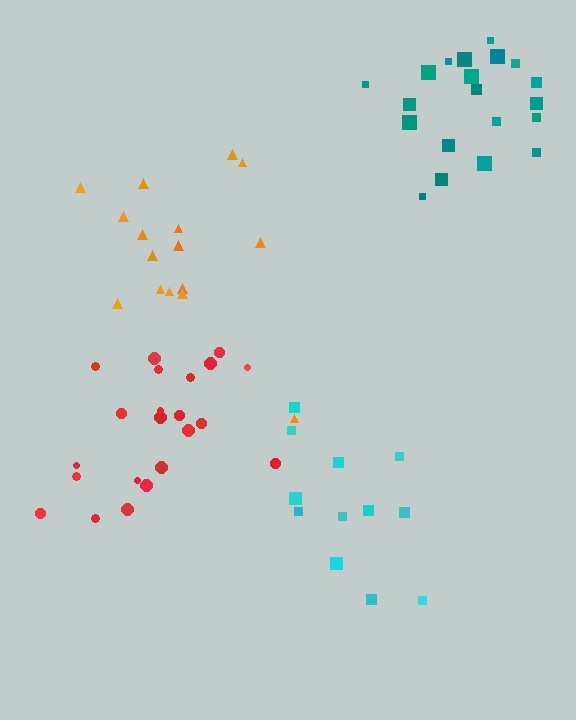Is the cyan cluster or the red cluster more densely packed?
Red.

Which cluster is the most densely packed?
Teal.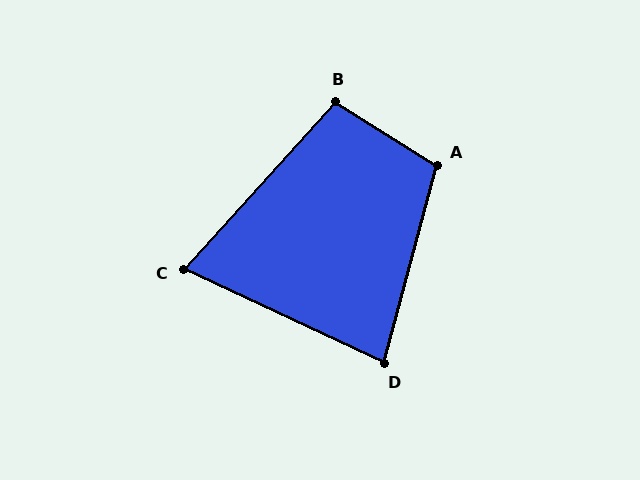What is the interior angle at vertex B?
Approximately 100 degrees (obtuse).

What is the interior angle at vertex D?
Approximately 80 degrees (acute).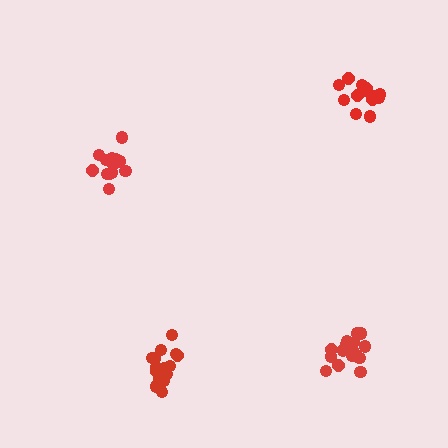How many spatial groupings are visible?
There are 4 spatial groupings.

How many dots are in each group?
Group 1: 20 dots, Group 2: 14 dots, Group 3: 17 dots, Group 4: 14 dots (65 total).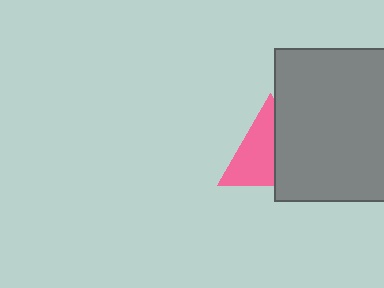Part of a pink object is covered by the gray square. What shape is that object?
It is a triangle.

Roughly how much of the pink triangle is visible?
About half of it is visible (roughly 55%).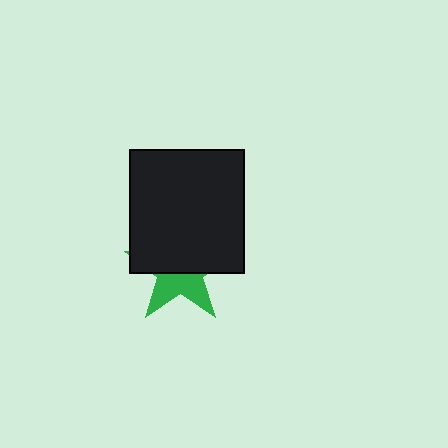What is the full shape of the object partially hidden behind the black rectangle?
The partially hidden object is a green star.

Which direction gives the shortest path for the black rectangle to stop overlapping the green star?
Moving up gives the shortest separation.